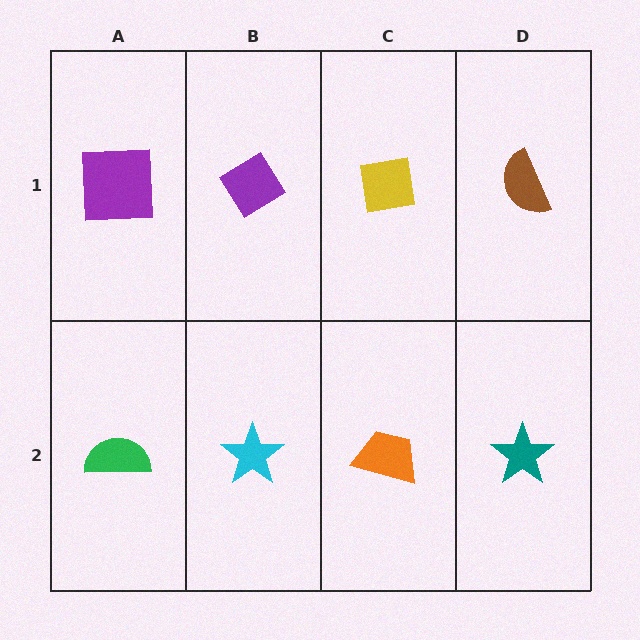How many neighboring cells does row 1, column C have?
3.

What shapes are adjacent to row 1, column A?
A green semicircle (row 2, column A), a purple diamond (row 1, column B).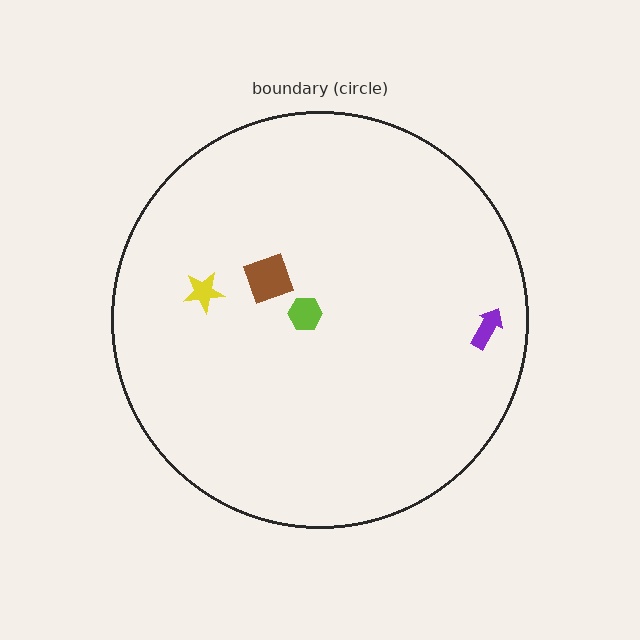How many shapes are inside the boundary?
4 inside, 0 outside.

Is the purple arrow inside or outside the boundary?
Inside.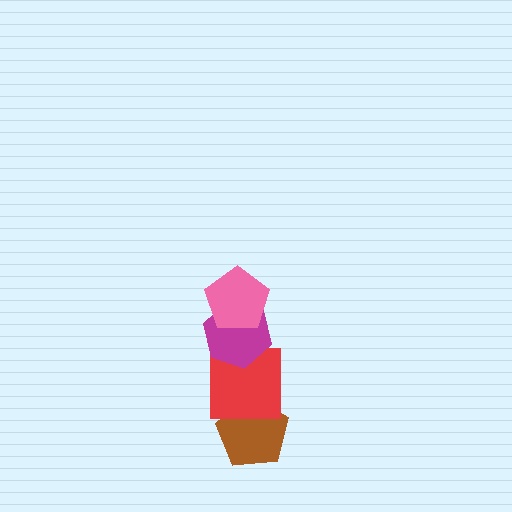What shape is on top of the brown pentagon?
The red square is on top of the brown pentagon.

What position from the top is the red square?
The red square is 3rd from the top.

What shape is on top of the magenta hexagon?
The pink pentagon is on top of the magenta hexagon.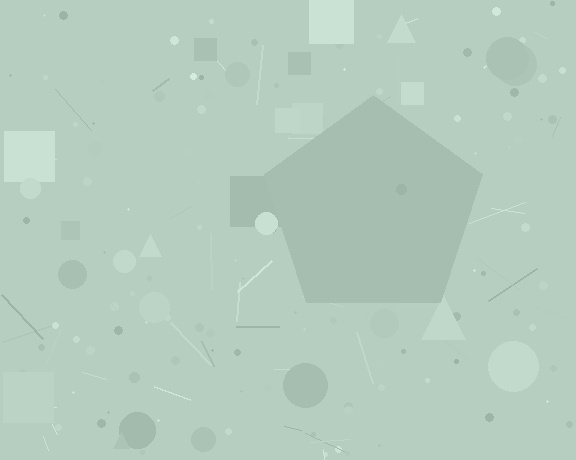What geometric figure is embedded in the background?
A pentagon is embedded in the background.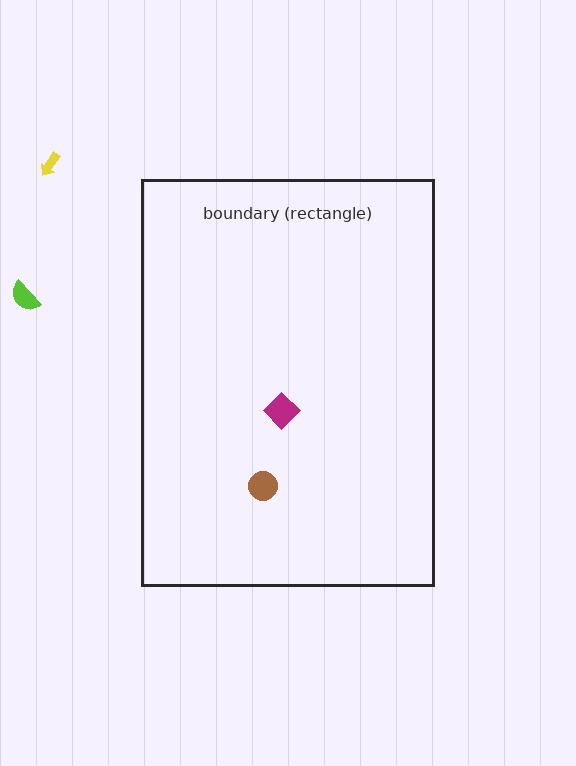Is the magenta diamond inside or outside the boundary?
Inside.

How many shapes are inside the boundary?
2 inside, 2 outside.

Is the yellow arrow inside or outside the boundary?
Outside.